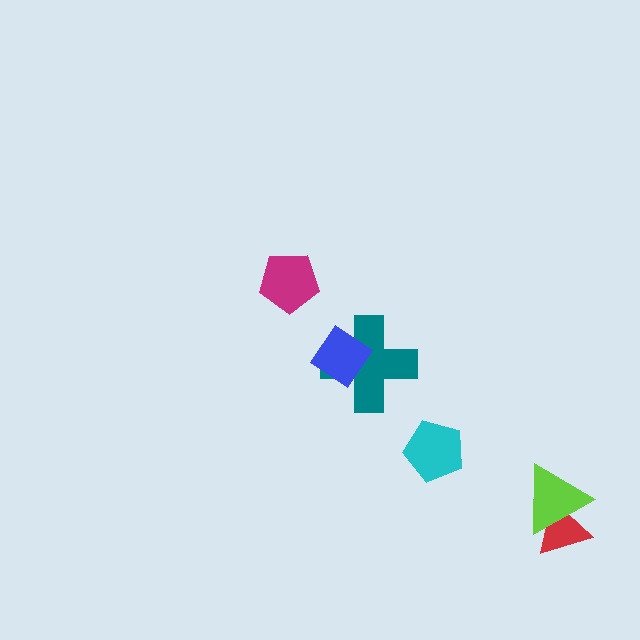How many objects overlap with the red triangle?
1 object overlaps with the red triangle.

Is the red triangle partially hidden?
Yes, it is partially covered by another shape.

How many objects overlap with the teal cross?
1 object overlaps with the teal cross.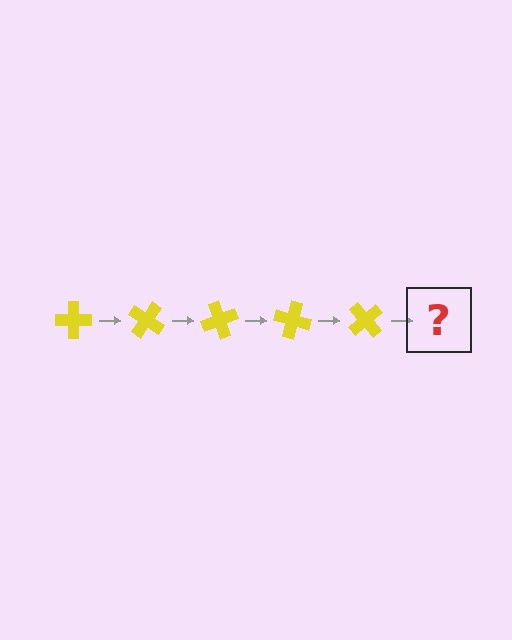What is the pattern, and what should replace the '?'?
The pattern is that the cross rotates 35 degrees each step. The '?' should be a yellow cross rotated 175 degrees.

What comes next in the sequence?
The next element should be a yellow cross rotated 175 degrees.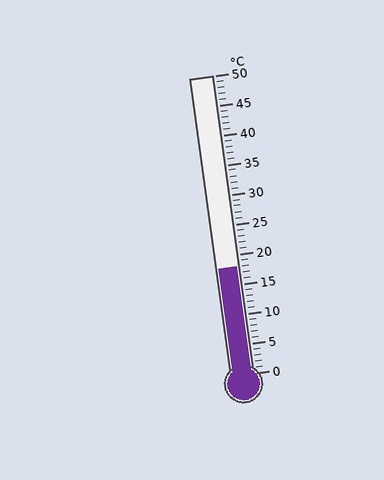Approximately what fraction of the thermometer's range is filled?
The thermometer is filled to approximately 35% of its range.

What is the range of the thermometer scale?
The thermometer scale ranges from 0°C to 50°C.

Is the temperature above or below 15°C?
The temperature is above 15°C.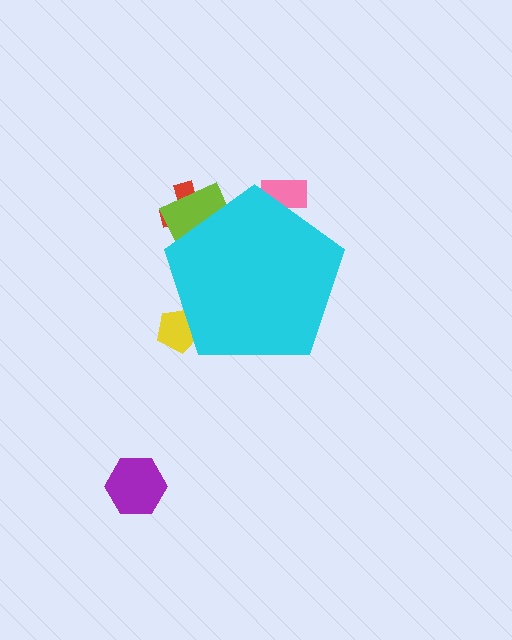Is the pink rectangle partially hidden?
Yes, the pink rectangle is partially hidden behind the cyan pentagon.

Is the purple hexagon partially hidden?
No, the purple hexagon is fully visible.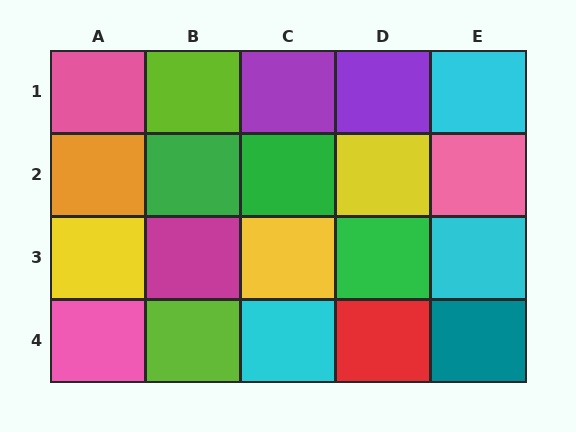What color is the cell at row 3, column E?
Cyan.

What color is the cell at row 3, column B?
Magenta.